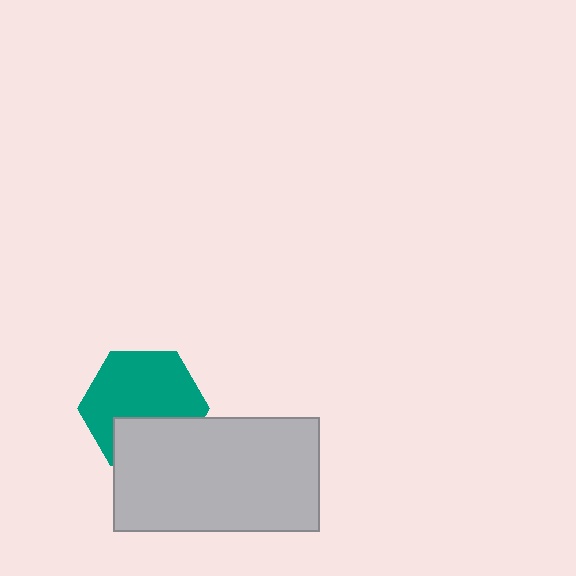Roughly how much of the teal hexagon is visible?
Most of it is visible (roughly 67%).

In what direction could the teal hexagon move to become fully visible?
The teal hexagon could move up. That would shift it out from behind the light gray rectangle entirely.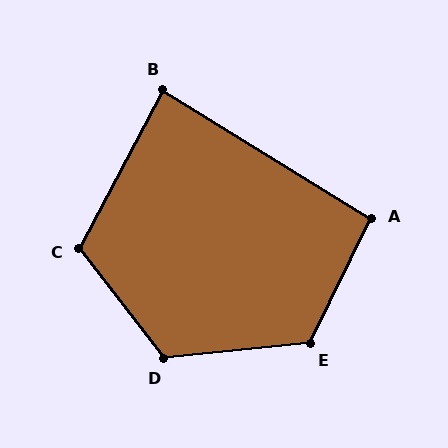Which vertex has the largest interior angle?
D, at approximately 122 degrees.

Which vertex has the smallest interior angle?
B, at approximately 86 degrees.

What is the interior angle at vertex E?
Approximately 122 degrees (obtuse).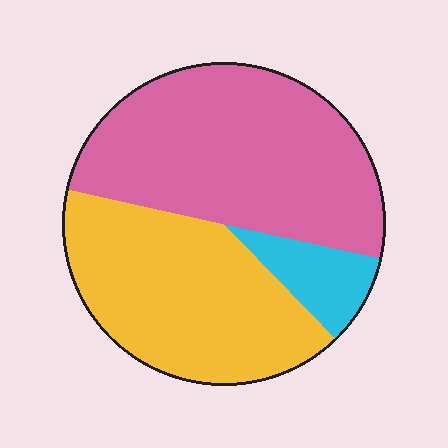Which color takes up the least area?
Cyan, at roughly 10%.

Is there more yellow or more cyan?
Yellow.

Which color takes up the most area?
Pink, at roughly 50%.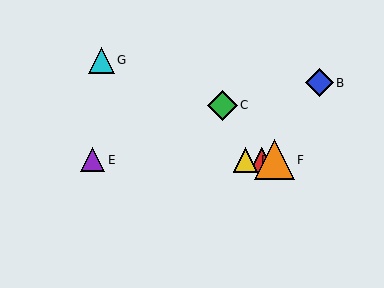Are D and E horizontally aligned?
Yes, both are at y≈160.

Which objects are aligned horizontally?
Objects A, D, E, F are aligned horizontally.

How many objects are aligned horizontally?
4 objects (A, D, E, F) are aligned horizontally.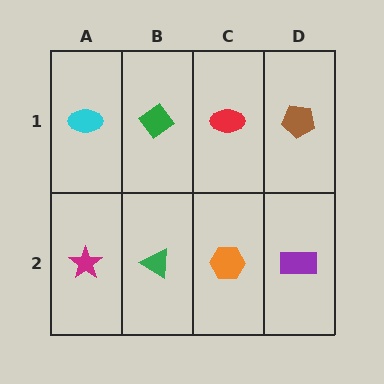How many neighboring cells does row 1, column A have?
2.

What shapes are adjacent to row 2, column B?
A green diamond (row 1, column B), a magenta star (row 2, column A), an orange hexagon (row 2, column C).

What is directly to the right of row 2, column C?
A purple rectangle.